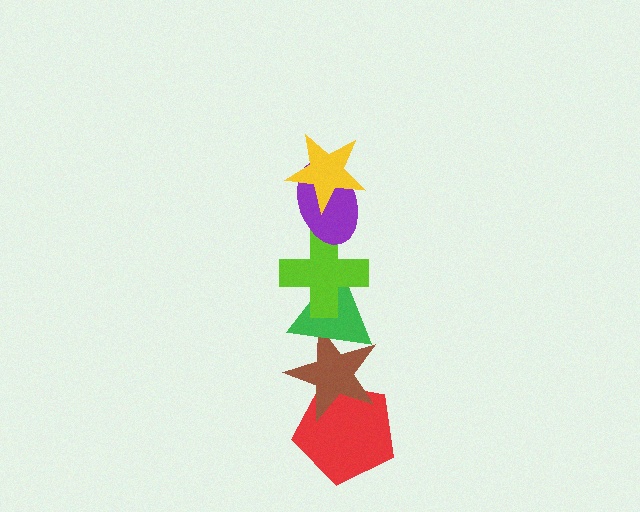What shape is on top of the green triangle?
The lime cross is on top of the green triangle.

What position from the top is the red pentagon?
The red pentagon is 6th from the top.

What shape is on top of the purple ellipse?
The yellow star is on top of the purple ellipse.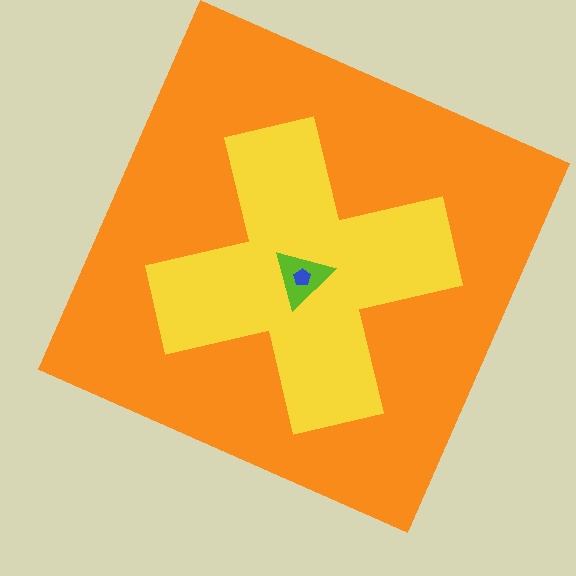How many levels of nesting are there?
4.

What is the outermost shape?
The orange square.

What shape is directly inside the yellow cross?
The lime triangle.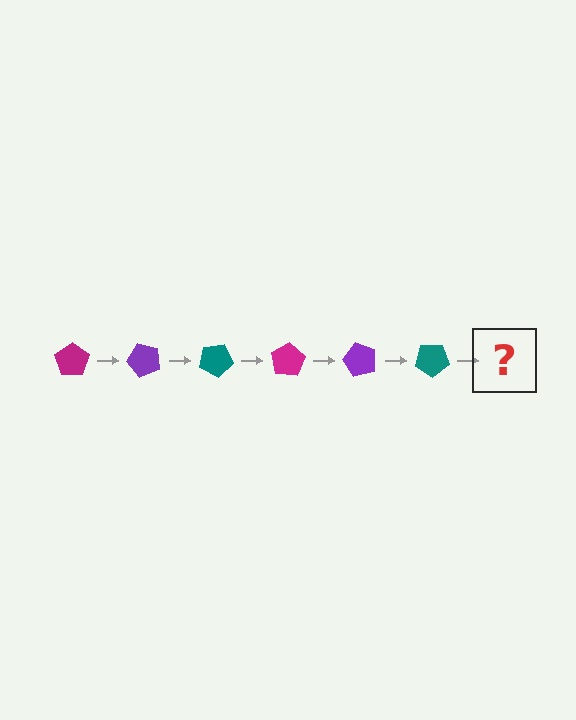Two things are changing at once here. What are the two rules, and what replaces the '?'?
The two rules are that it rotates 50 degrees each step and the color cycles through magenta, purple, and teal. The '?' should be a magenta pentagon, rotated 300 degrees from the start.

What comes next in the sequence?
The next element should be a magenta pentagon, rotated 300 degrees from the start.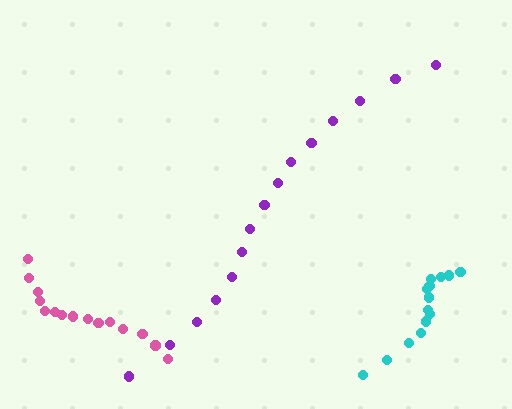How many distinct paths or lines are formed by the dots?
There are 3 distinct paths.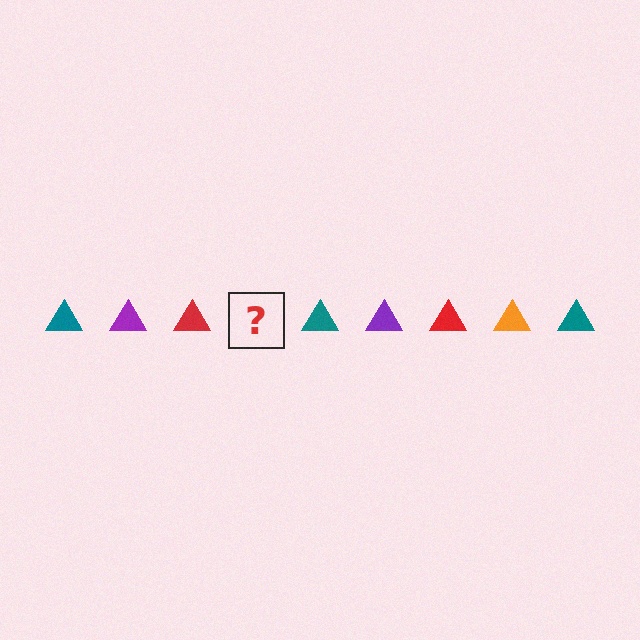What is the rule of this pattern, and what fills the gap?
The rule is that the pattern cycles through teal, purple, red, orange triangles. The gap should be filled with an orange triangle.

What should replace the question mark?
The question mark should be replaced with an orange triangle.